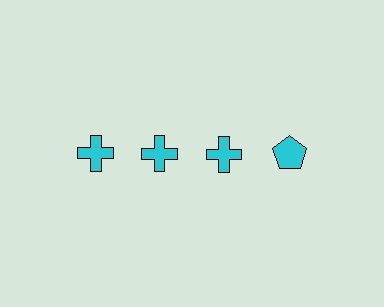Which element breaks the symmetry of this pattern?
The cyan pentagon in the top row, second from right column breaks the symmetry. All other shapes are cyan crosses.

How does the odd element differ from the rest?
It has a different shape: pentagon instead of cross.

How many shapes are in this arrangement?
There are 4 shapes arranged in a grid pattern.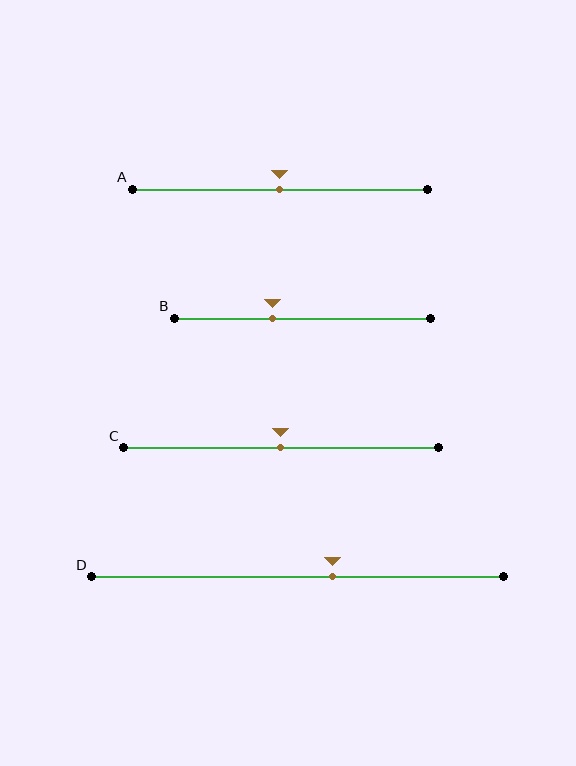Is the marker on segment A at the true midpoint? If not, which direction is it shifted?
Yes, the marker on segment A is at the true midpoint.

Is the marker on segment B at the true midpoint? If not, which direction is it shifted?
No, the marker on segment B is shifted to the left by about 12% of the segment length.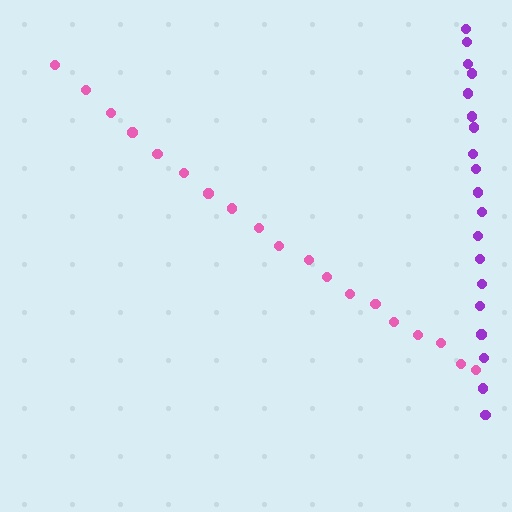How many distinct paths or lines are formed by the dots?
There are 2 distinct paths.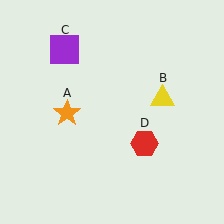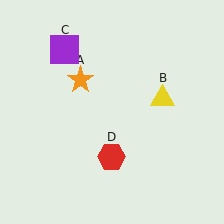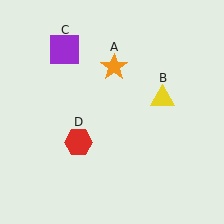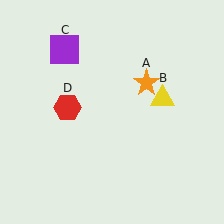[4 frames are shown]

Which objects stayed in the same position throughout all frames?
Yellow triangle (object B) and purple square (object C) remained stationary.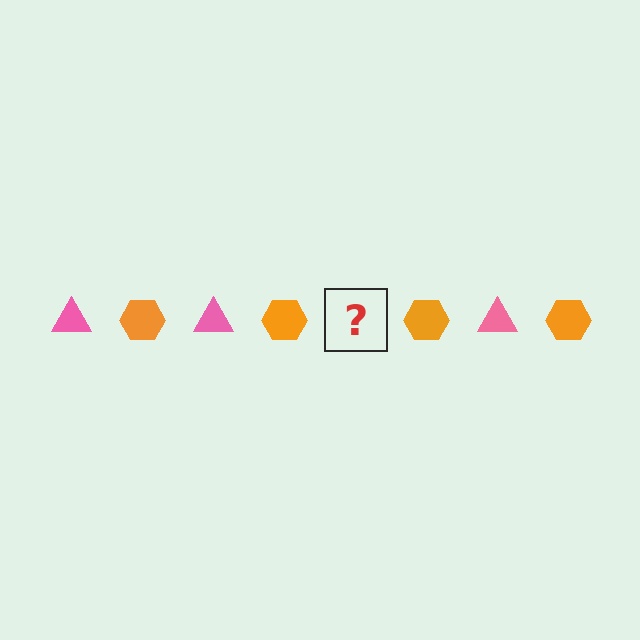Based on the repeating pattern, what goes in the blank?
The blank should be a pink triangle.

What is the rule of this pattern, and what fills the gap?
The rule is that the pattern alternates between pink triangle and orange hexagon. The gap should be filled with a pink triangle.